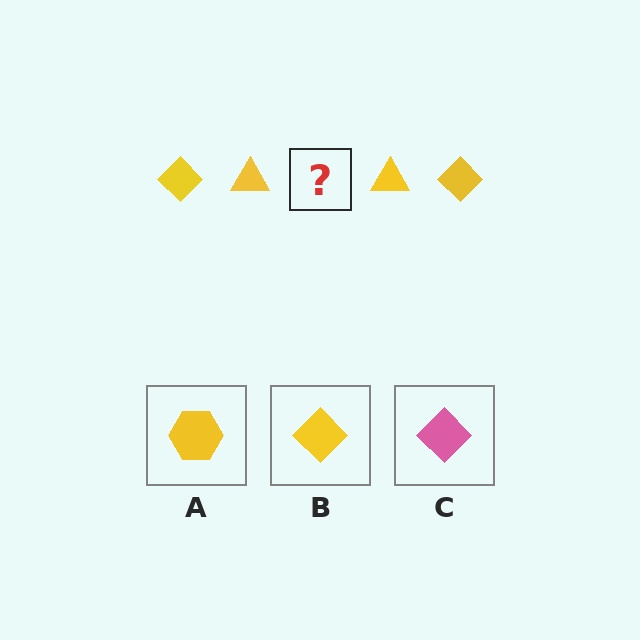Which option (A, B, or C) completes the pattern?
B.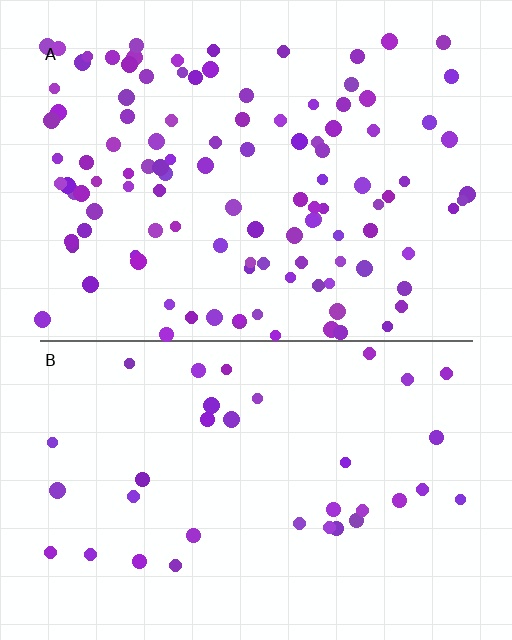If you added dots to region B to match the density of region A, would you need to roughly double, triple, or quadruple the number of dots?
Approximately triple.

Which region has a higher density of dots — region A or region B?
A (the top).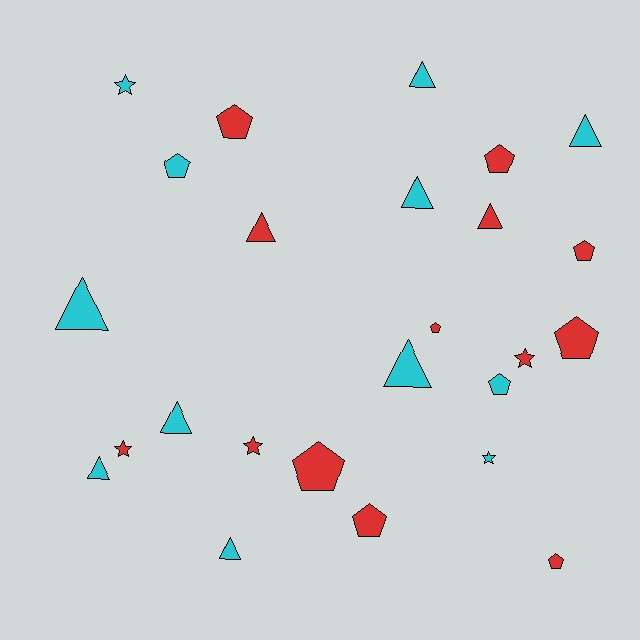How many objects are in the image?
There are 25 objects.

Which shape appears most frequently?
Pentagon, with 10 objects.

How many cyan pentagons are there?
There are 2 cyan pentagons.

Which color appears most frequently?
Red, with 13 objects.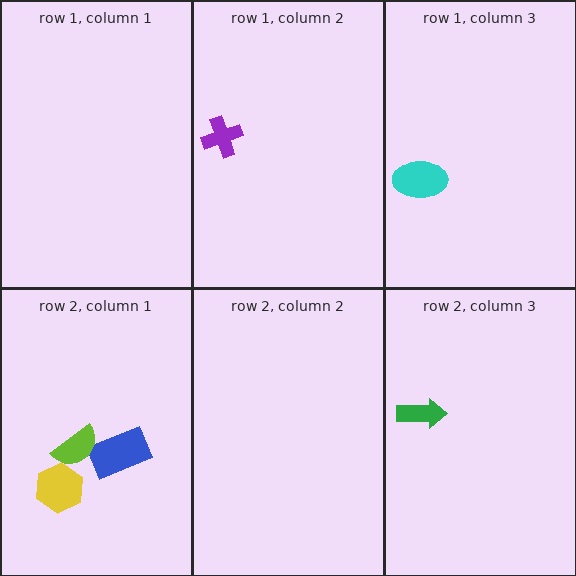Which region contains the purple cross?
The row 1, column 2 region.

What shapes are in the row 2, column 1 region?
The yellow hexagon, the blue rectangle, the lime semicircle.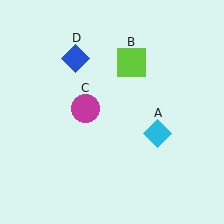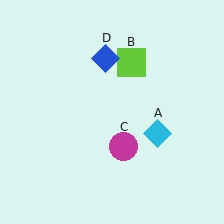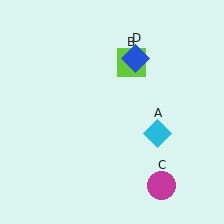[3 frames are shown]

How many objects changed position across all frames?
2 objects changed position: magenta circle (object C), blue diamond (object D).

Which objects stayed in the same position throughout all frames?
Cyan diamond (object A) and lime square (object B) remained stationary.